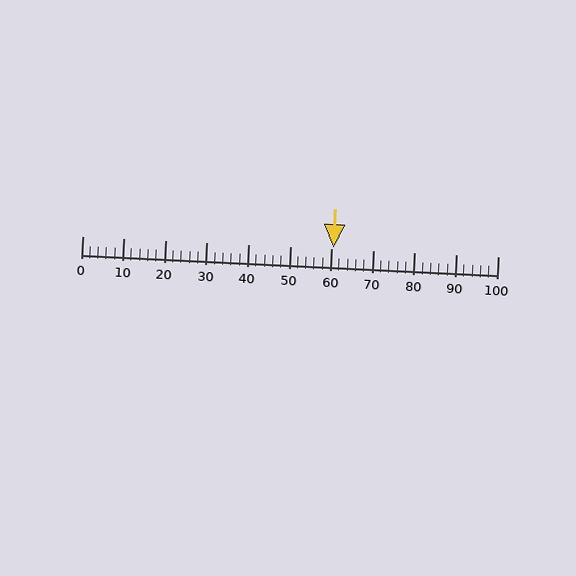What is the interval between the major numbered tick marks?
The major tick marks are spaced 10 units apart.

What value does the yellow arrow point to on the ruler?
The yellow arrow points to approximately 60.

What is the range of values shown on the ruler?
The ruler shows values from 0 to 100.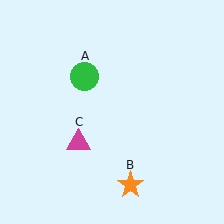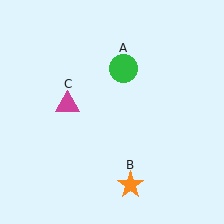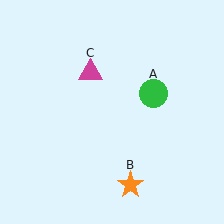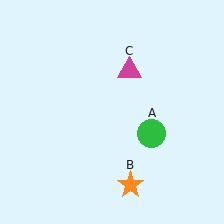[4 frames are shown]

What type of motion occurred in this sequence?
The green circle (object A), magenta triangle (object C) rotated clockwise around the center of the scene.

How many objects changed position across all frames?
2 objects changed position: green circle (object A), magenta triangle (object C).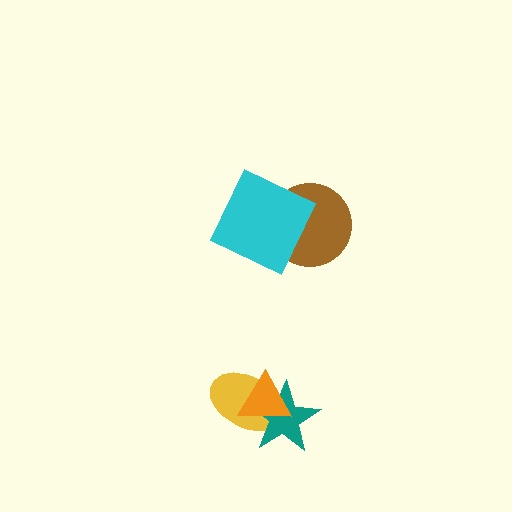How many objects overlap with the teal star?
2 objects overlap with the teal star.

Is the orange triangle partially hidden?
No, no other shape covers it.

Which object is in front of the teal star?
The orange triangle is in front of the teal star.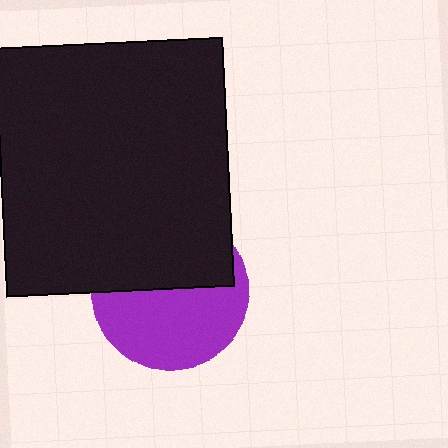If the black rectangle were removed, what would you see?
You would see the complete purple circle.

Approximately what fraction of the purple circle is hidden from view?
Roughly 47% of the purple circle is hidden behind the black rectangle.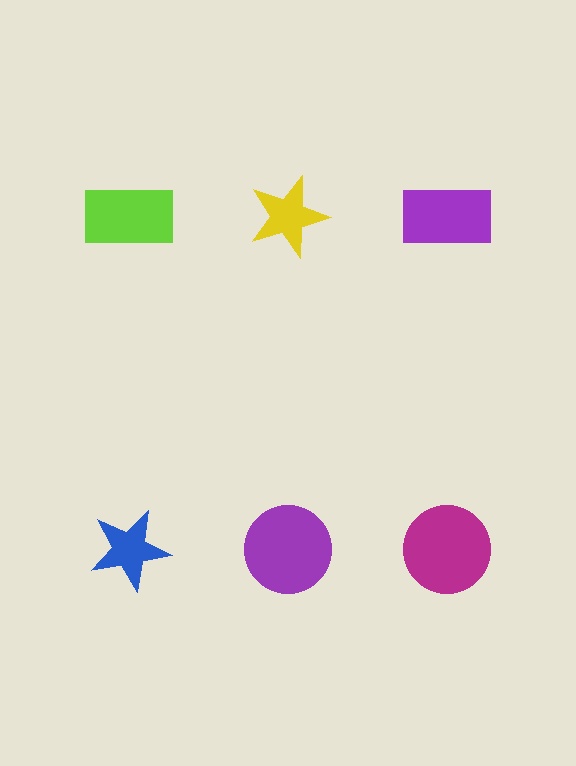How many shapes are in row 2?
3 shapes.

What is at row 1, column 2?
A yellow star.